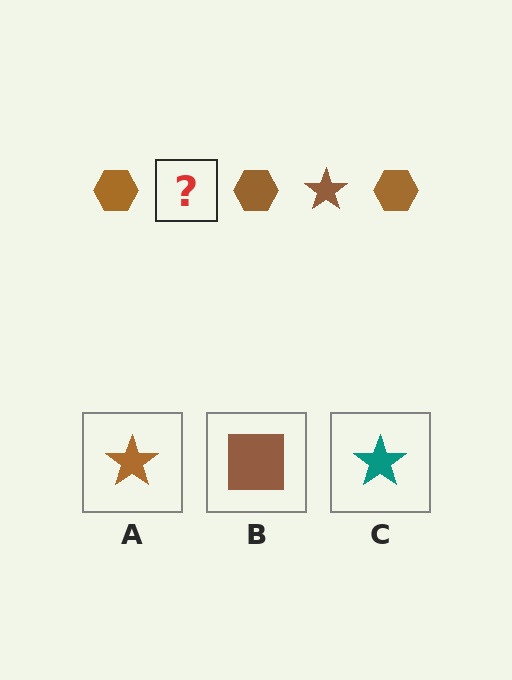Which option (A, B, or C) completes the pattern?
A.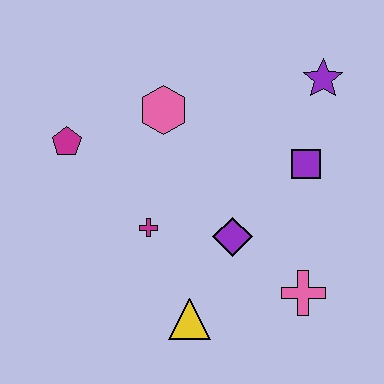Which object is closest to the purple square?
The purple star is closest to the purple square.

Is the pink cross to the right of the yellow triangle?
Yes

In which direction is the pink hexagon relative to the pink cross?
The pink hexagon is above the pink cross.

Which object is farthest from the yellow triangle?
The purple star is farthest from the yellow triangle.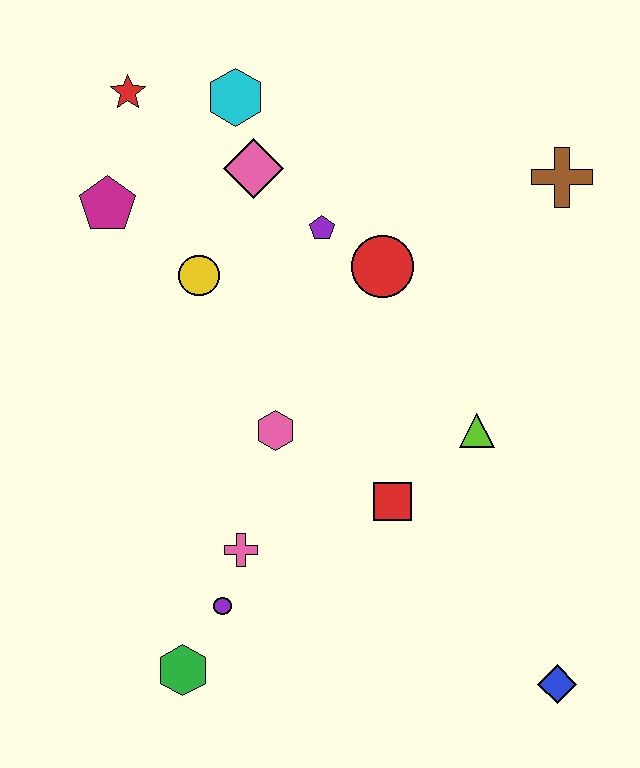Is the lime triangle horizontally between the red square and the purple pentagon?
No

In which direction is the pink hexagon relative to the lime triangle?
The pink hexagon is to the left of the lime triangle.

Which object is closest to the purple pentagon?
The red circle is closest to the purple pentagon.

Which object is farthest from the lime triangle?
The red star is farthest from the lime triangle.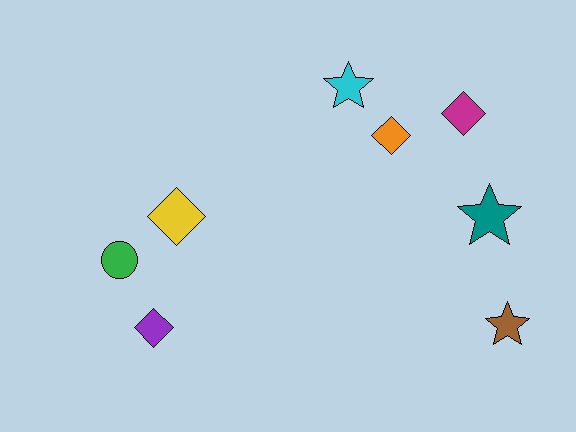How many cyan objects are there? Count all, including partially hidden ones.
There is 1 cyan object.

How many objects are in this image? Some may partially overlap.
There are 8 objects.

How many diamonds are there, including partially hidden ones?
There are 4 diamonds.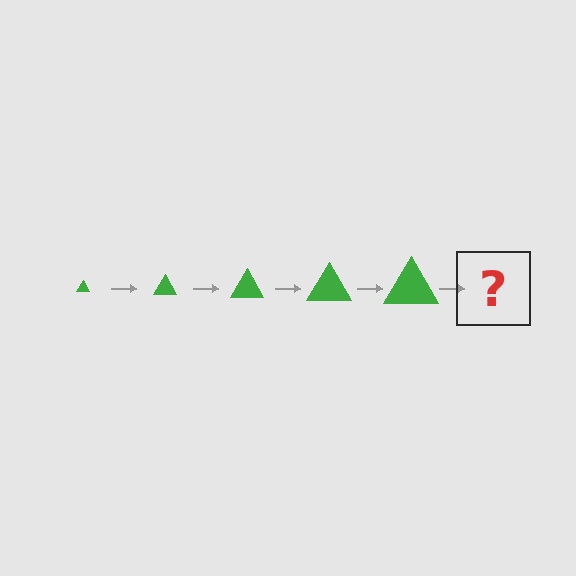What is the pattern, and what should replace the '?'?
The pattern is that the triangle gets progressively larger each step. The '?' should be a green triangle, larger than the previous one.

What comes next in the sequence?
The next element should be a green triangle, larger than the previous one.